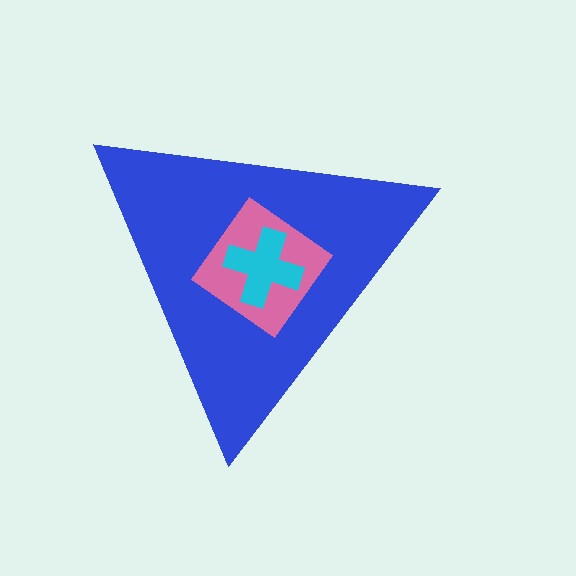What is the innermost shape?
The cyan cross.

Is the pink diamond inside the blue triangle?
Yes.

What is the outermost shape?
The blue triangle.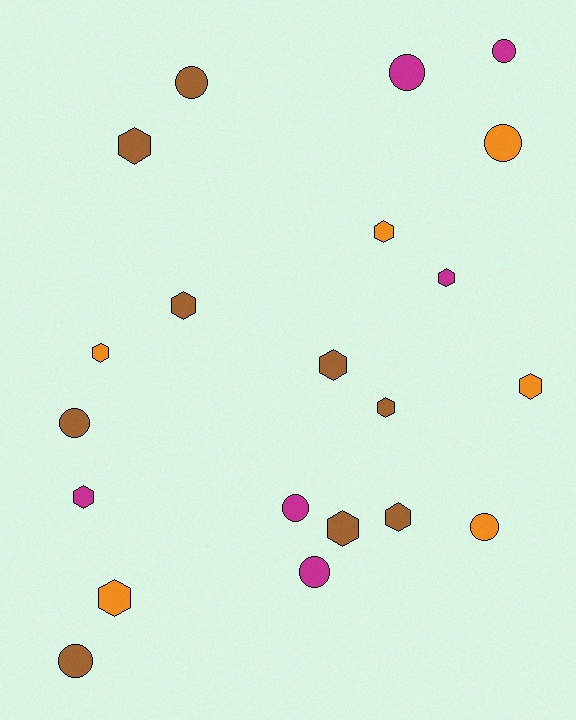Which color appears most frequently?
Brown, with 9 objects.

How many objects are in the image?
There are 21 objects.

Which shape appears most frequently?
Hexagon, with 12 objects.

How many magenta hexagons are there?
There are 2 magenta hexagons.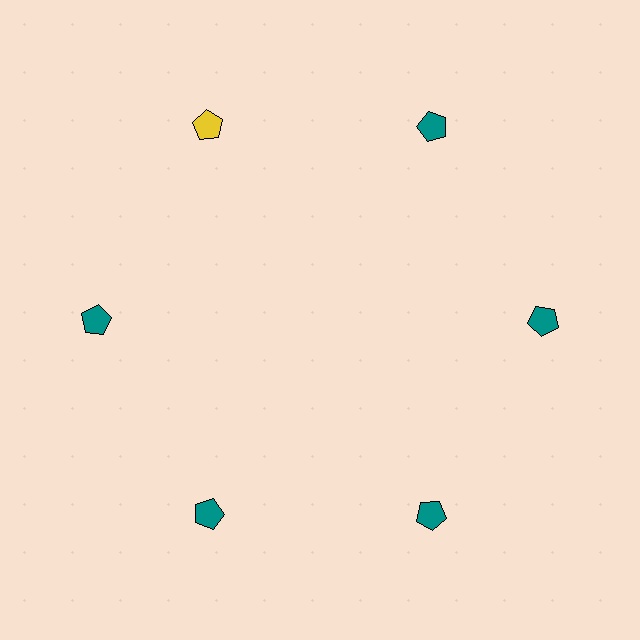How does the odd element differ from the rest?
It has a different color: yellow instead of teal.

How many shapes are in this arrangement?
There are 6 shapes arranged in a ring pattern.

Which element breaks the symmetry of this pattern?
The yellow pentagon at roughly the 11 o'clock position breaks the symmetry. All other shapes are teal pentagons.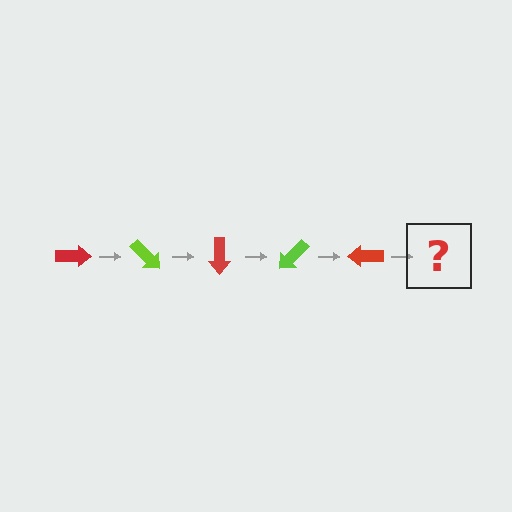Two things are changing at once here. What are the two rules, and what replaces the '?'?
The two rules are that it rotates 45 degrees each step and the color cycles through red and lime. The '?' should be a lime arrow, rotated 225 degrees from the start.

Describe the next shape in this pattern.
It should be a lime arrow, rotated 225 degrees from the start.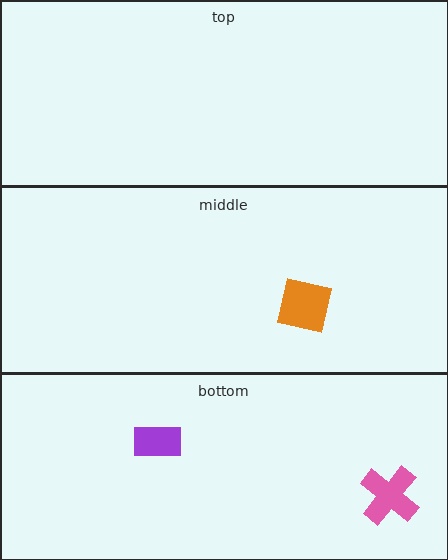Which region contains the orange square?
The middle region.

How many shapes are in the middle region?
1.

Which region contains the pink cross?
The bottom region.